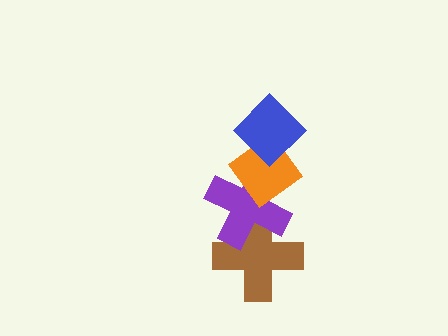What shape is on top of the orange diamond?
The blue diamond is on top of the orange diamond.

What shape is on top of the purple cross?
The orange diamond is on top of the purple cross.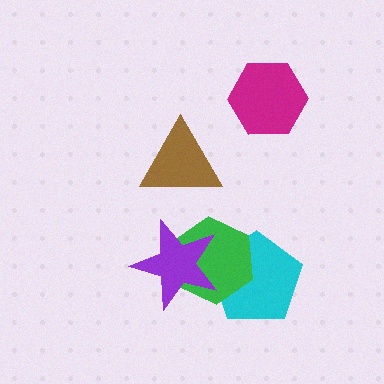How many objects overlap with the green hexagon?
2 objects overlap with the green hexagon.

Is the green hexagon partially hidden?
Yes, it is partially covered by another shape.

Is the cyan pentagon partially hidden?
Yes, it is partially covered by another shape.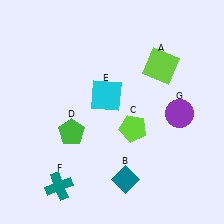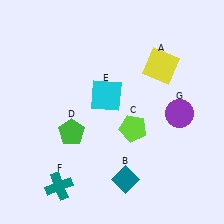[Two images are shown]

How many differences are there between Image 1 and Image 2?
There is 1 difference between the two images.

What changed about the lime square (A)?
In Image 1, A is lime. In Image 2, it changed to yellow.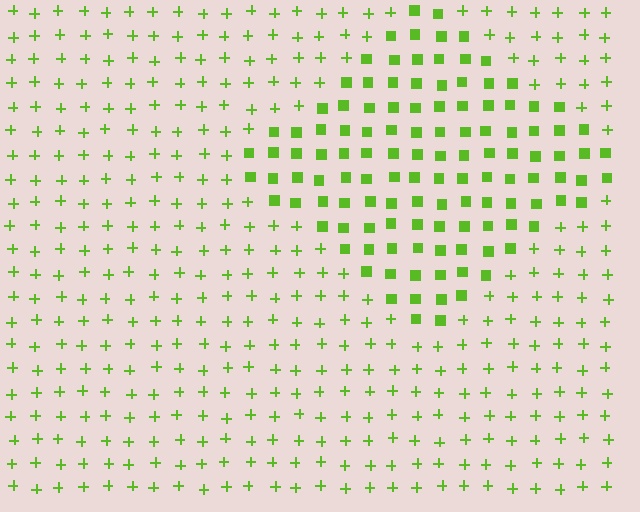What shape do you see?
I see a diamond.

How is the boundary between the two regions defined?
The boundary is defined by a change in element shape: squares inside vs. plus signs outside. All elements share the same color and spacing.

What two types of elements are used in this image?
The image uses squares inside the diamond region and plus signs outside it.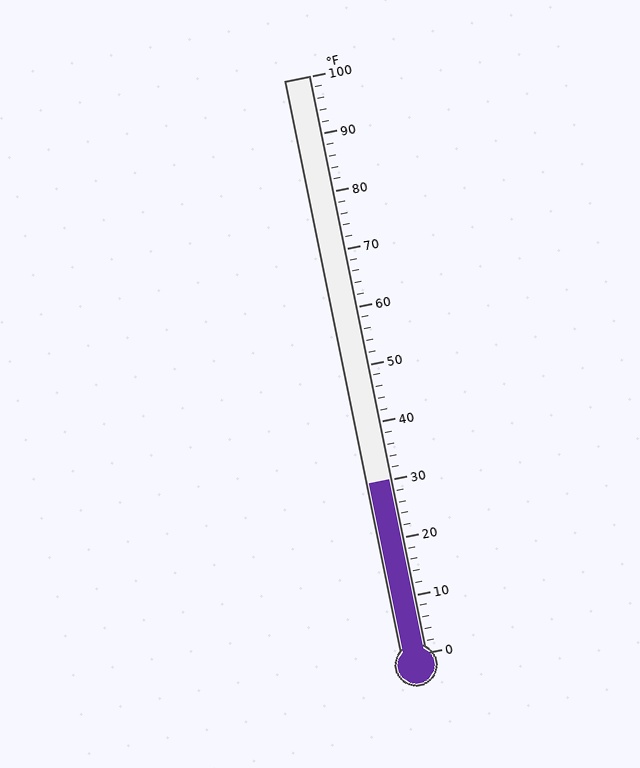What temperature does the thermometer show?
The thermometer shows approximately 30°F.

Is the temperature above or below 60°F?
The temperature is below 60°F.